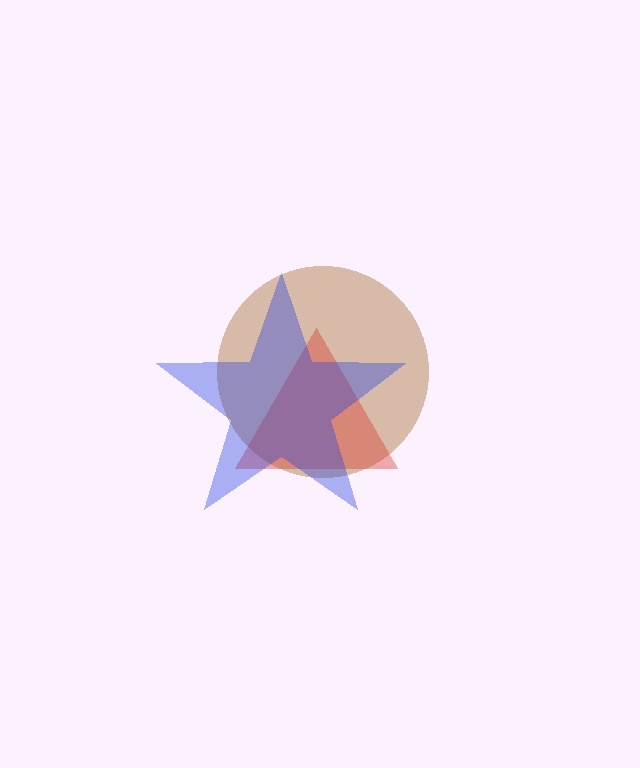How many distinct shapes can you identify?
There are 3 distinct shapes: a brown circle, a red triangle, a blue star.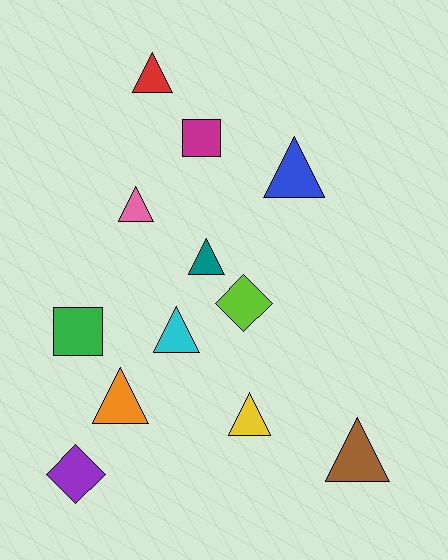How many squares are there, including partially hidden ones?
There are 2 squares.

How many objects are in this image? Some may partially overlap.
There are 12 objects.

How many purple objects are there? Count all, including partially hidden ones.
There is 1 purple object.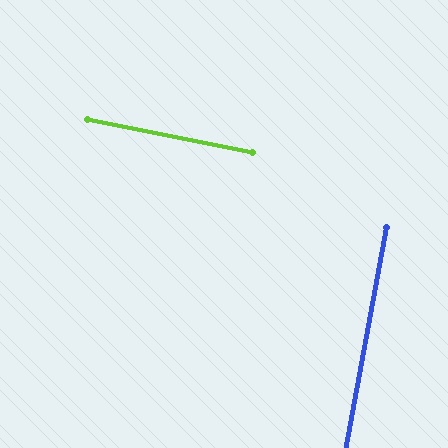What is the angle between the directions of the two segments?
Approximately 89 degrees.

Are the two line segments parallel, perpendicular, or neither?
Perpendicular — they meet at approximately 89°.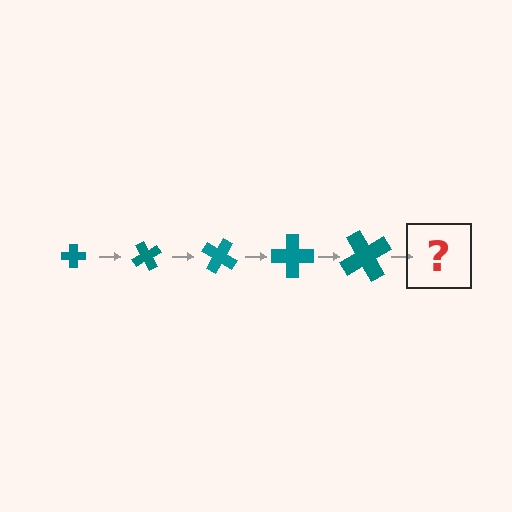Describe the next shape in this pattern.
It should be a cross, larger than the previous one and rotated 300 degrees from the start.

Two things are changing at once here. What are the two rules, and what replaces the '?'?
The two rules are that the cross grows larger each step and it rotates 60 degrees each step. The '?' should be a cross, larger than the previous one and rotated 300 degrees from the start.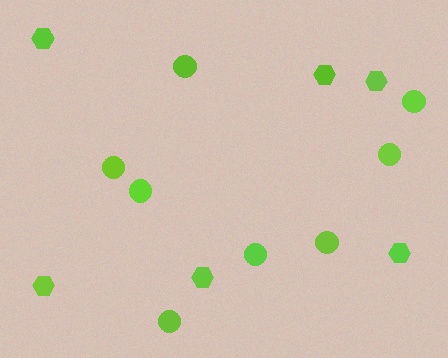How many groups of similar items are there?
There are 2 groups: one group of circles (8) and one group of hexagons (6).